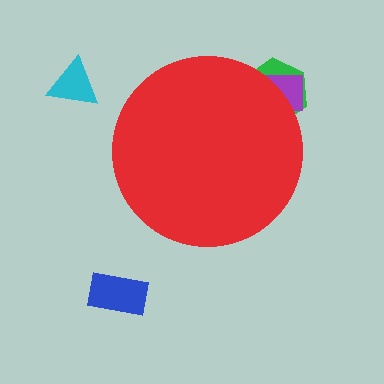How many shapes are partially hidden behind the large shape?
2 shapes are partially hidden.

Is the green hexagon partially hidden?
Yes, the green hexagon is partially hidden behind the red circle.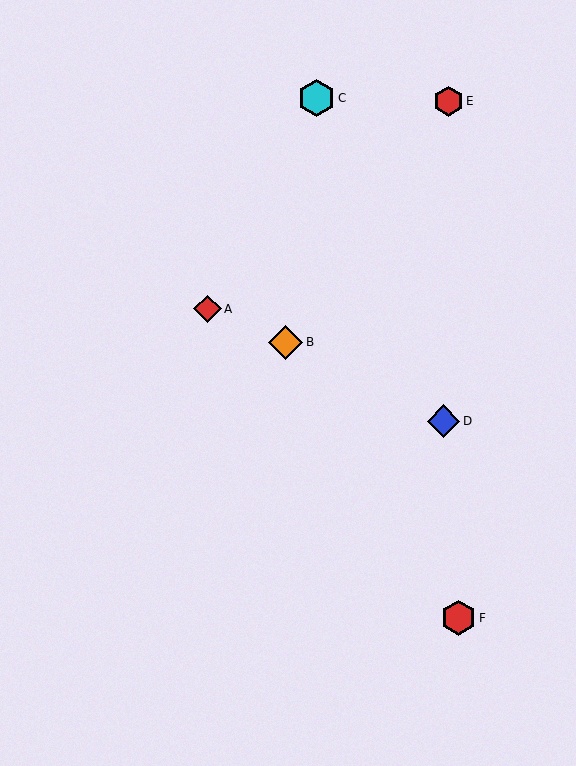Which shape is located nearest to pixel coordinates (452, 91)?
The red hexagon (labeled E) at (448, 101) is nearest to that location.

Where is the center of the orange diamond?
The center of the orange diamond is at (286, 342).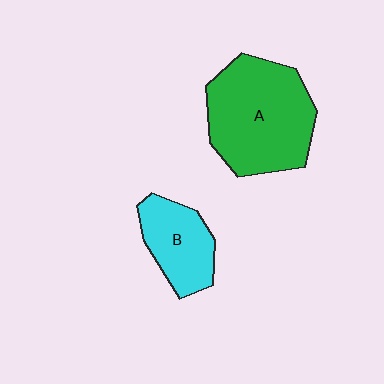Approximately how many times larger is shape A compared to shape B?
Approximately 1.9 times.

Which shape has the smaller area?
Shape B (cyan).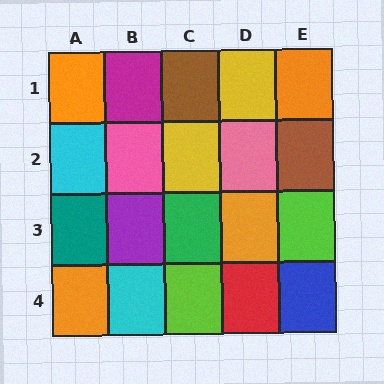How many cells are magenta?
1 cell is magenta.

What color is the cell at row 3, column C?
Green.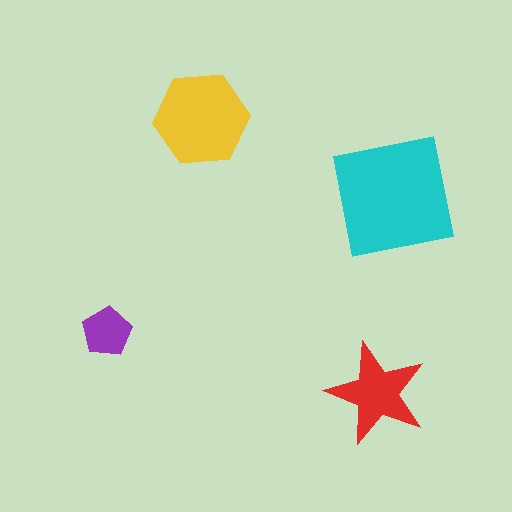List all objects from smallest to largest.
The purple pentagon, the red star, the yellow hexagon, the cyan square.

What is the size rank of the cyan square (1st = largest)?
1st.